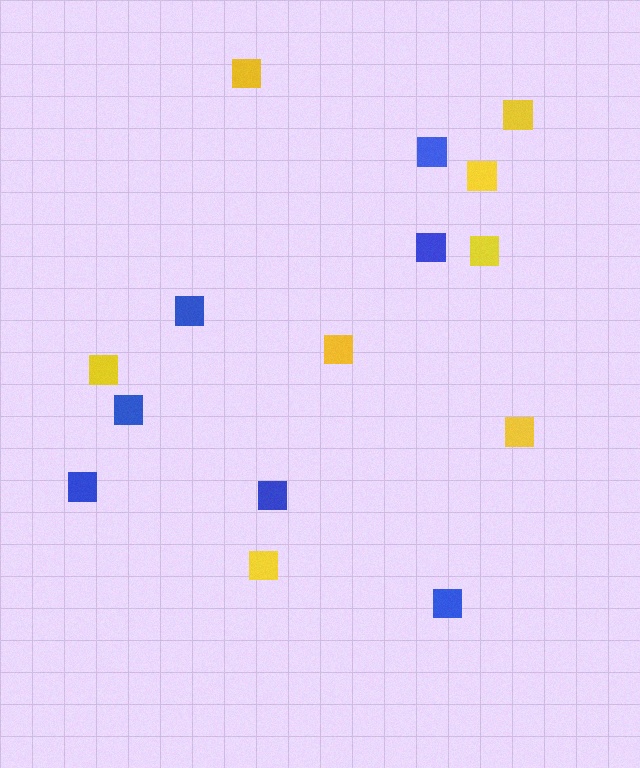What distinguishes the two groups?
There are 2 groups: one group of yellow squares (8) and one group of blue squares (7).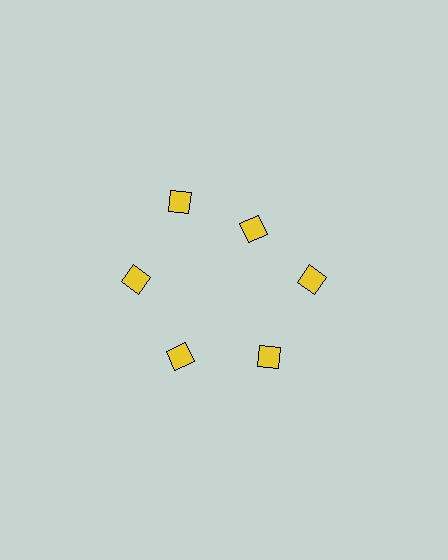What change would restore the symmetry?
The symmetry would be restored by moving it outward, back onto the ring so that all 6 diamonds sit at equal angles and equal distance from the center.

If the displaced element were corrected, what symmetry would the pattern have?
It would have 6-fold rotational symmetry — the pattern would map onto itself every 60 degrees.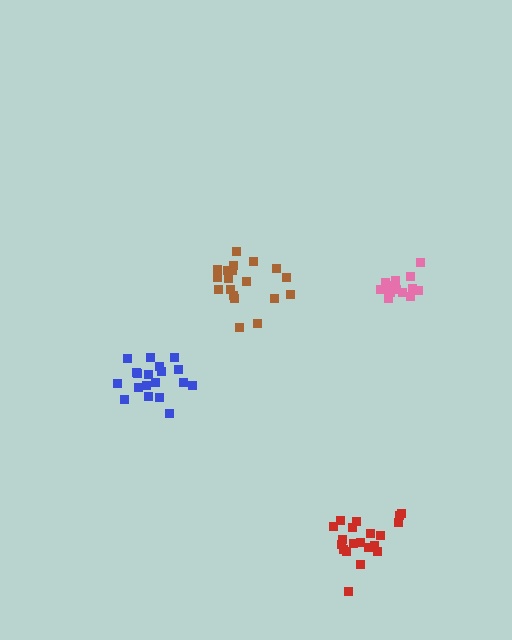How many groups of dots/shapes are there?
There are 4 groups.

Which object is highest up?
The pink cluster is topmost.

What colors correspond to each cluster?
The clusters are colored: brown, red, blue, pink.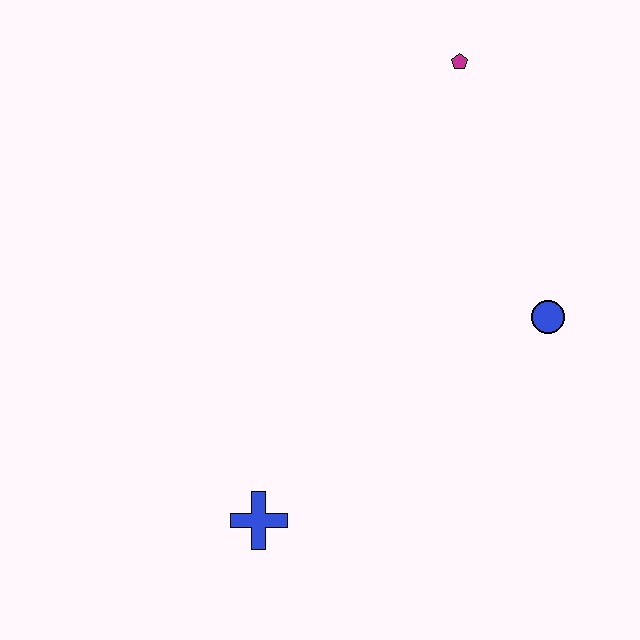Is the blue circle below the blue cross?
No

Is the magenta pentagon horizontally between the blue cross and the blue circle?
Yes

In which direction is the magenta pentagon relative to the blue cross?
The magenta pentagon is above the blue cross.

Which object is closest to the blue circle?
The magenta pentagon is closest to the blue circle.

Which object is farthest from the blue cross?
The magenta pentagon is farthest from the blue cross.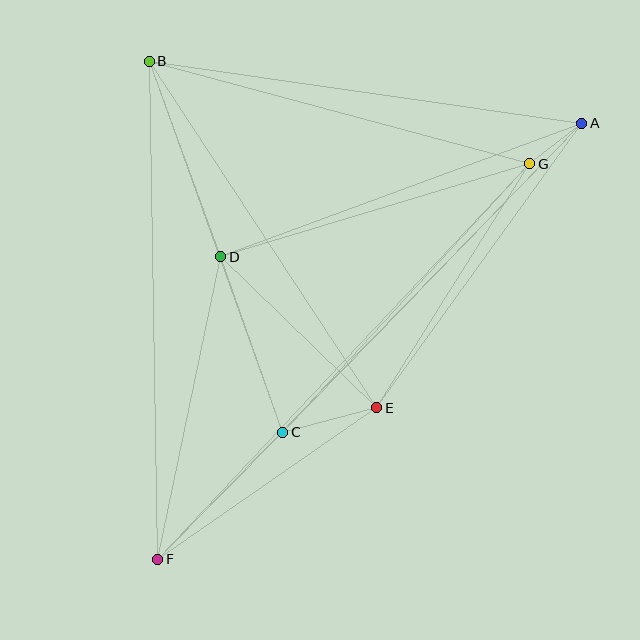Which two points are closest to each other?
Points A and G are closest to each other.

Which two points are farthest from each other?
Points A and F are farthest from each other.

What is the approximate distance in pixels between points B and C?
The distance between B and C is approximately 394 pixels.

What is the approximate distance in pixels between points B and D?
The distance between B and D is approximately 208 pixels.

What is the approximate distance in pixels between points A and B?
The distance between A and B is approximately 437 pixels.